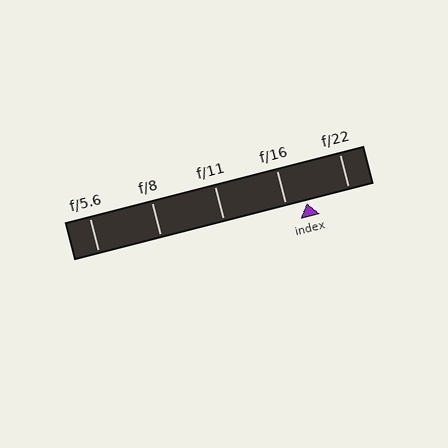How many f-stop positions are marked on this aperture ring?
There are 5 f-stop positions marked.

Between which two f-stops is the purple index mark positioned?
The index mark is between f/16 and f/22.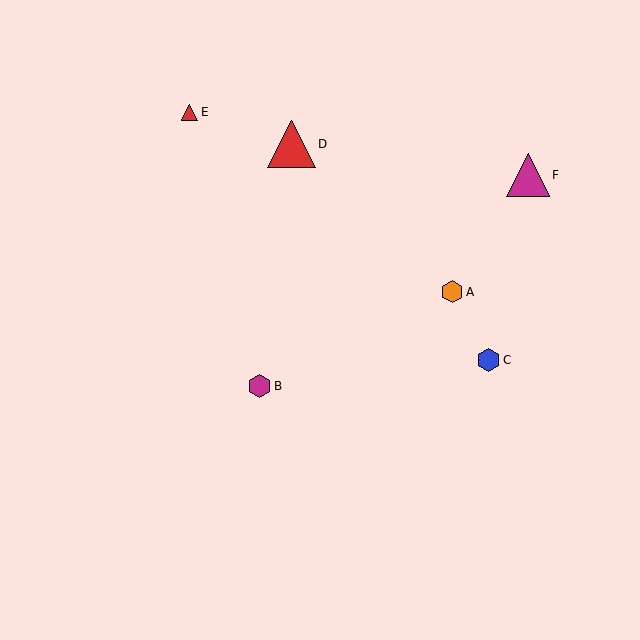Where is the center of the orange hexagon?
The center of the orange hexagon is at (452, 292).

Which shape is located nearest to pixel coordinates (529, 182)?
The magenta triangle (labeled F) at (528, 175) is nearest to that location.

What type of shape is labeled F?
Shape F is a magenta triangle.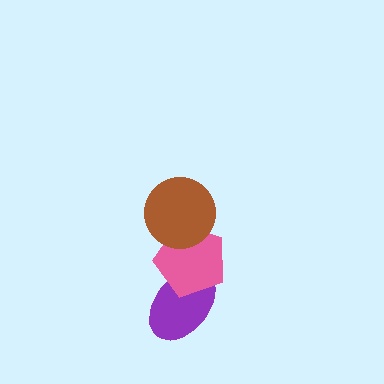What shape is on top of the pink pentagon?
The brown circle is on top of the pink pentagon.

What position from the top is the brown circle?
The brown circle is 1st from the top.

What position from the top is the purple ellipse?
The purple ellipse is 3rd from the top.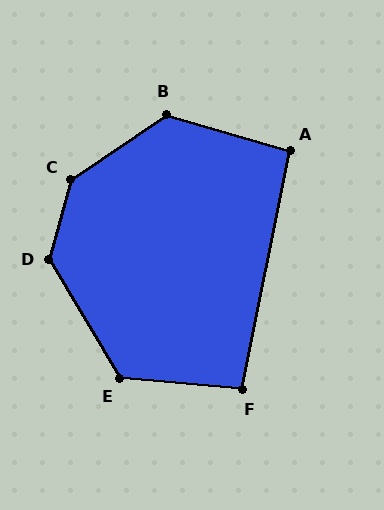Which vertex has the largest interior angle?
C, at approximately 139 degrees.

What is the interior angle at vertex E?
Approximately 126 degrees (obtuse).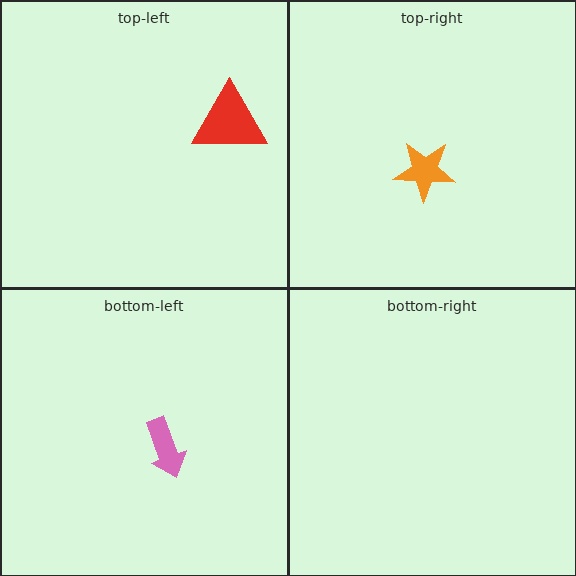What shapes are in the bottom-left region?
The pink arrow.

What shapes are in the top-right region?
The orange star.